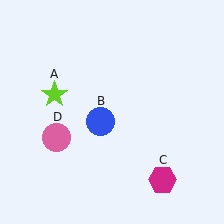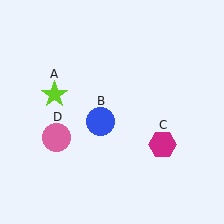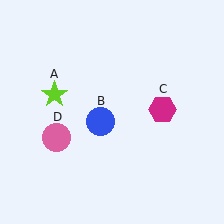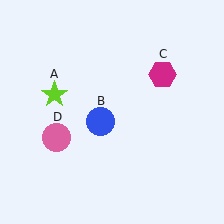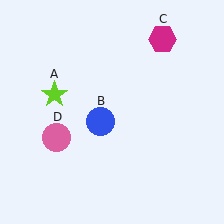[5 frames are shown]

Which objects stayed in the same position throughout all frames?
Lime star (object A) and blue circle (object B) and pink circle (object D) remained stationary.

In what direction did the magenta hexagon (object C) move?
The magenta hexagon (object C) moved up.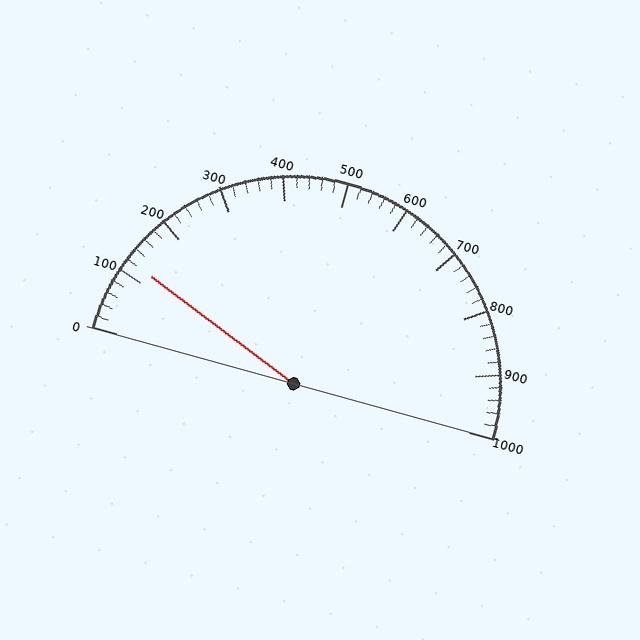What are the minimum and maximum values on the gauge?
The gauge ranges from 0 to 1000.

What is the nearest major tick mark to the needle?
The nearest major tick mark is 100.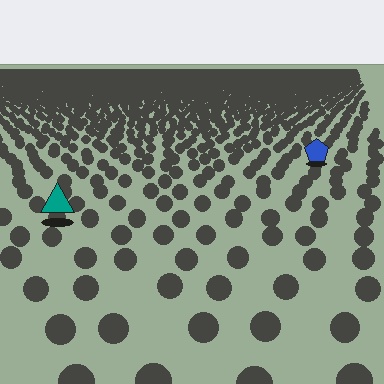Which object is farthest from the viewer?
The blue pentagon is farthest from the viewer. It appears smaller and the ground texture around it is denser.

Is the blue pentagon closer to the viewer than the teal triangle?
No. The teal triangle is closer — you can tell from the texture gradient: the ground texture is coarser near it.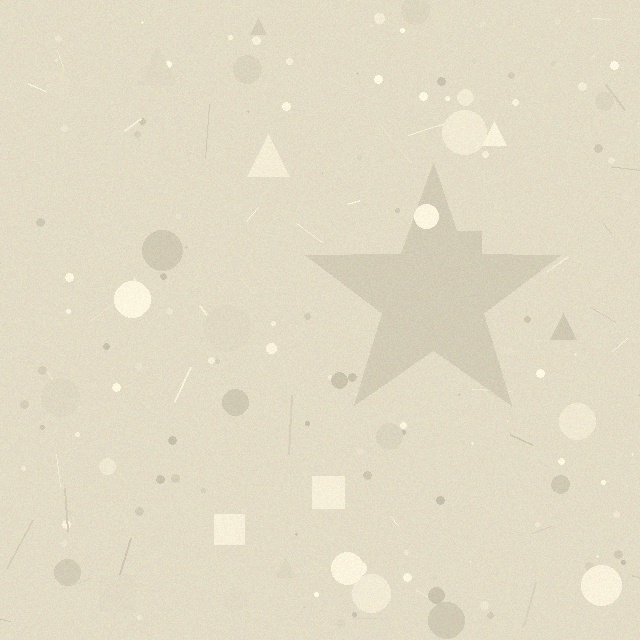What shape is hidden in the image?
A star is hidden in the image.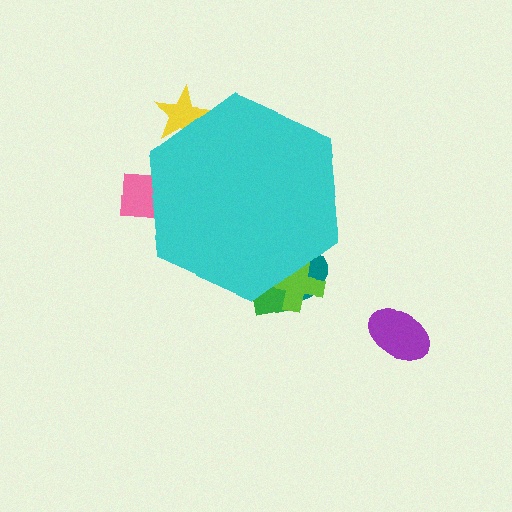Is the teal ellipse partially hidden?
Yes, the teal ellipse is partially hidden behind the cyan hexagon.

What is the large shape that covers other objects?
A cyan hexagon.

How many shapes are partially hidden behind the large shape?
5 shapes are partially hidden.